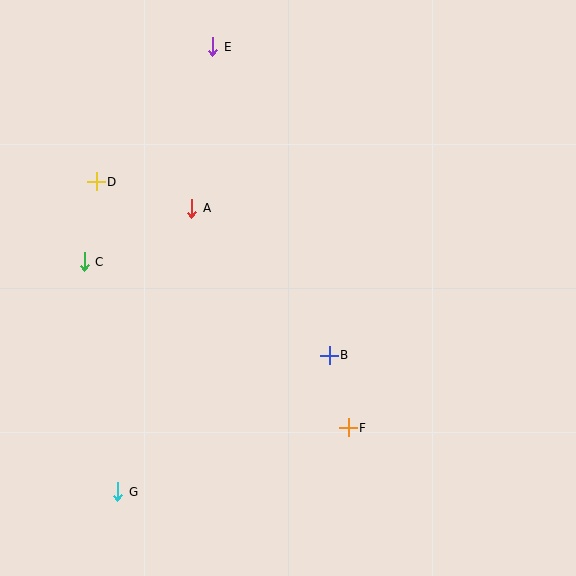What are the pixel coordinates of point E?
Point E is at (213, 47).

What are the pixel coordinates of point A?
Point A is at (192, 208).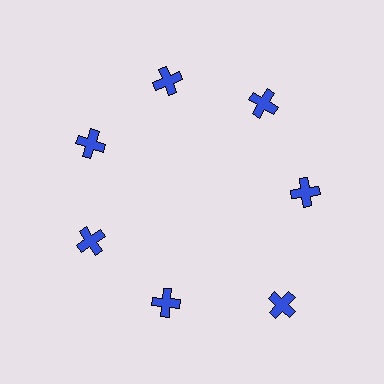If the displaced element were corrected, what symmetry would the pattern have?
It would have 7-fold rotational symmetry — the pattern would map onto itself every 51 degrees.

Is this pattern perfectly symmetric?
No. The 7 blue crosses are arranged in a ring, but one element near the 5 o'clock position is pushed outward from the center, breaking the 7-fold rotational symmetry.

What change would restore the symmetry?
The symmetry would be restored by moving it inward, back onto the ring so that all 7 crosses sit at equal angles and equal distance from the center.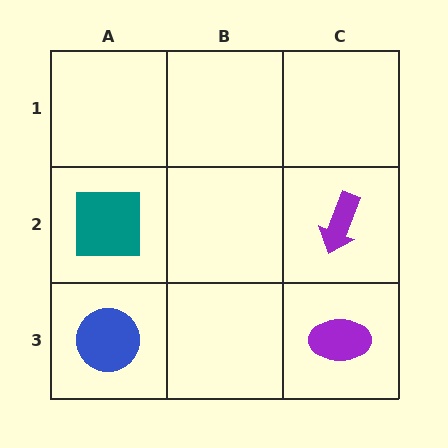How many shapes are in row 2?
2 shapes.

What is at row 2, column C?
A purple arrow.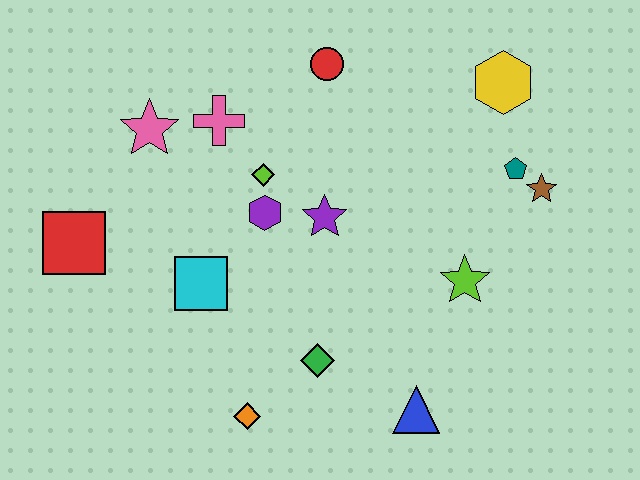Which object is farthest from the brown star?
The red square is farthest from the brown star.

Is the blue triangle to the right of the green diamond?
Yes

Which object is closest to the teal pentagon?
The brown star is closest to the teal pentagon.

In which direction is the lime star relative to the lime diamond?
The lime star is to the right of the lime diamond.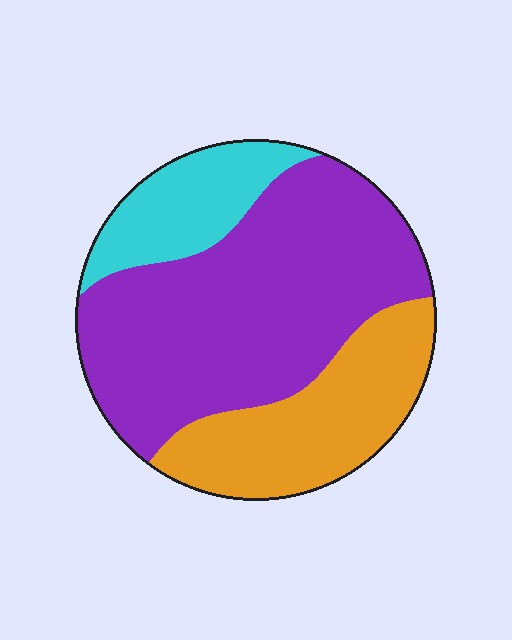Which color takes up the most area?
Purple, at roughly 55%.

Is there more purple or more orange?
Purple.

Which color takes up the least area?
Cyan, at roughly 15%.